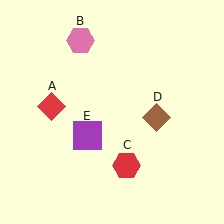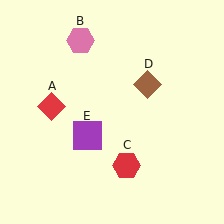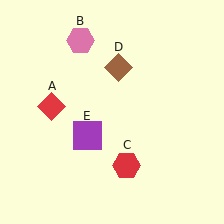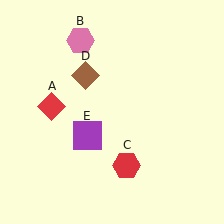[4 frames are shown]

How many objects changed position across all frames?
1 object changed position: brown diamond (object D).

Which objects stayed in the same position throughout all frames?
Red diamond (object A) and pink hexagon (object B) and red hexagon (object C) and purple square (object E) remained stationary.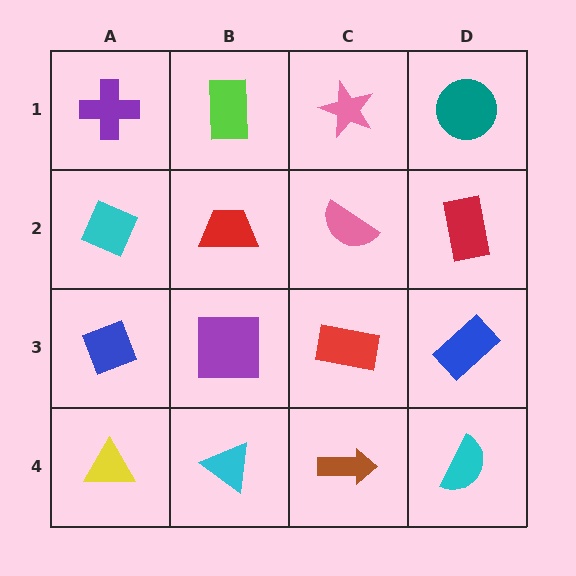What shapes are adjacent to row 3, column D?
A red rectangle (row 2, column D), a cyan semicircle (row 4, column D), a red rectangle (row 3, column C).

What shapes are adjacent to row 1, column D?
A red rectangle (row 2, column D), a pink star (row 1, column C).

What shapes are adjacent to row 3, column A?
A cyan diamond (row 2, column A), a yellow triangle (row 4, column A), a purple square (row 3, column B).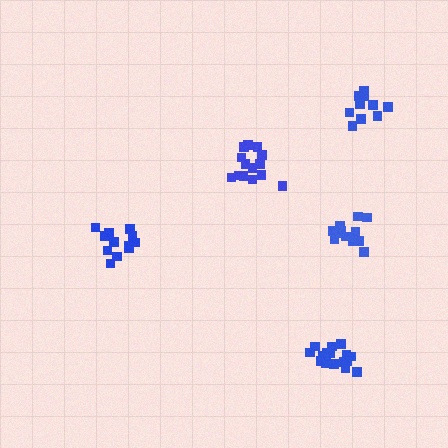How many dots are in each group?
Group 1: 11 dots, Group 2: 15 dots, Group 3: 13 dots, Group 4: 13 dots, Group 5: 17 dots (69 total).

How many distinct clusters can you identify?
There are 5 distinct clusters.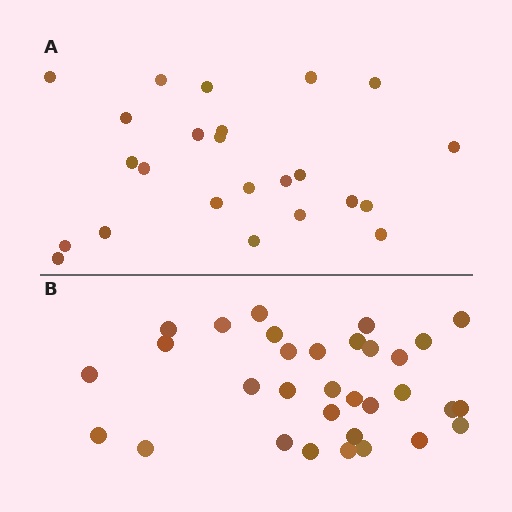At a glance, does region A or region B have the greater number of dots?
Region B (the bottom region) has more dots.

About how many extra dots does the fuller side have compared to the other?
Region B has roughly 8 or so more dots than region A.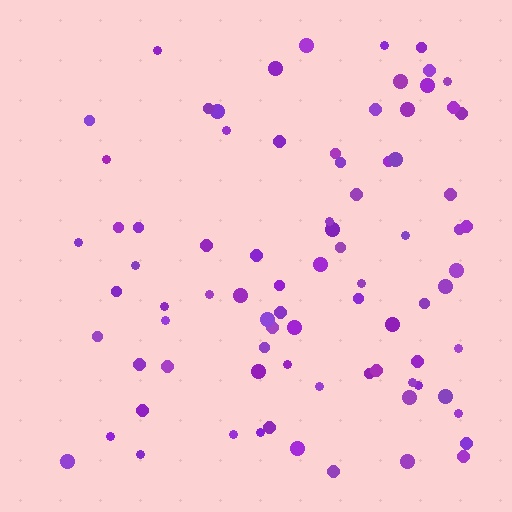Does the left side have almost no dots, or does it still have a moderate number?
Still a moderate number, just noticeably fewer than the right.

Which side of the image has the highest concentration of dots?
The right.